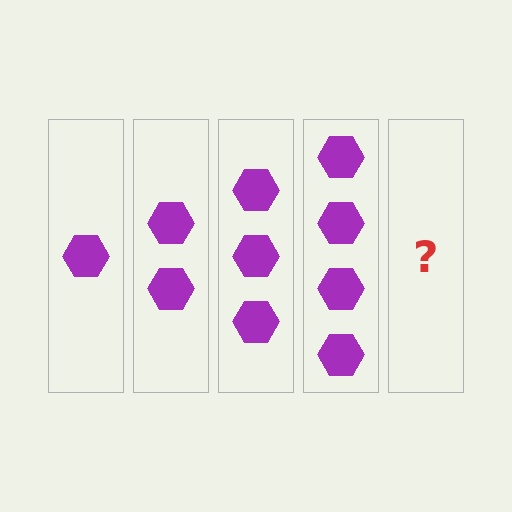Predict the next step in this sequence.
The next step is 5 hexagons.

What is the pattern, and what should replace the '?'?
The pattern is that each step adds one more hexagon. The '?' should be 5 hexagons.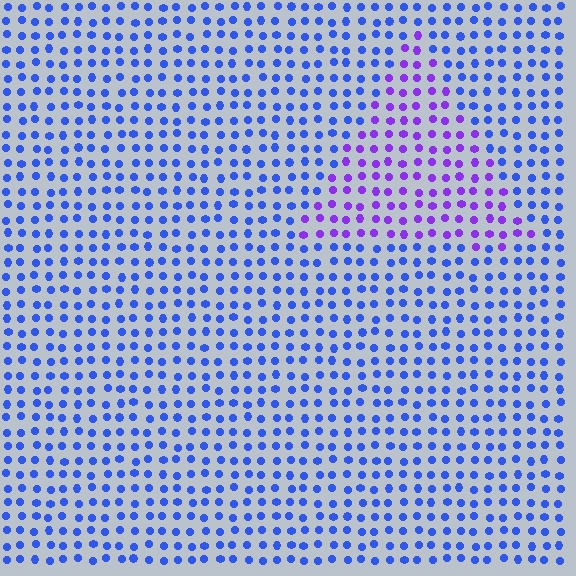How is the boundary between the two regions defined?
The boundary is defined purely by a slight shift in hue (about 43 degrees). Spacing, size, and orientation are identical on both sides.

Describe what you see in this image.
The image is filled with small blue elements in a uniform arrangement. A triangle-shaped region is visible where the elements are tinted to a slightly different hue, forming a subtle color boundary.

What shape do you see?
I see a triangle.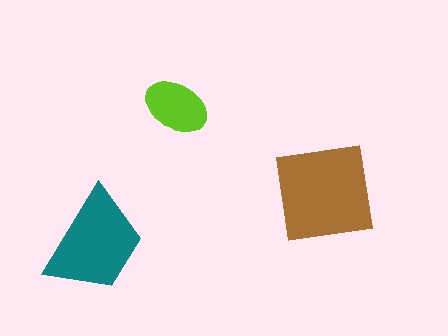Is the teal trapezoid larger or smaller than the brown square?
Smaller.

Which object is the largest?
The brown square.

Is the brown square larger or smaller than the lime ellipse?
Larger.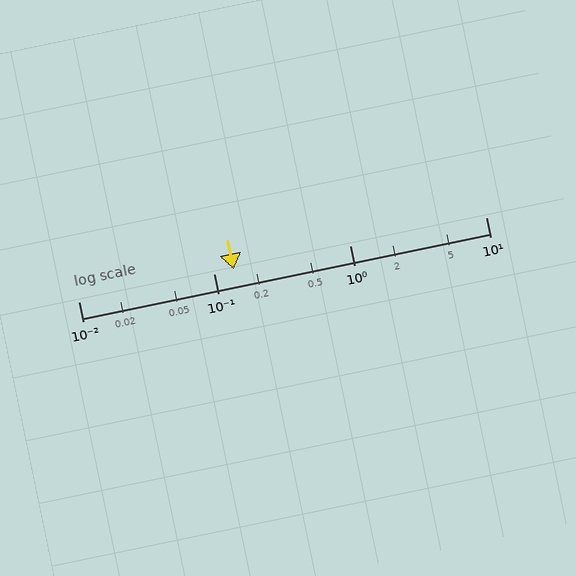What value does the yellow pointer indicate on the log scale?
The pointer indicates approximately 0.14.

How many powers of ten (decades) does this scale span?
The scale spans 3 decades, from 0.01 to 10.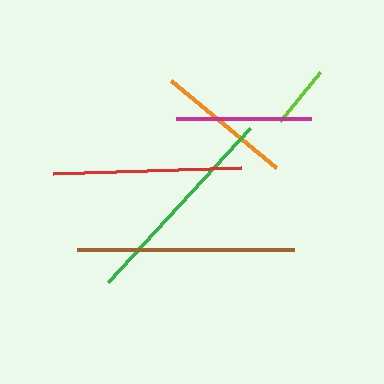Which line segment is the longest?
The brown line is the longest at approximately 217 pixels.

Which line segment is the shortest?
The lime line is the shortest at approximately 63 pixels.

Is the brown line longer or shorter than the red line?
The brown line is longer than the red line.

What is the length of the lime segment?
The lime segment is approximately 63 pixels long.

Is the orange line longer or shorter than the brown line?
The brown line is longer than the orange line.